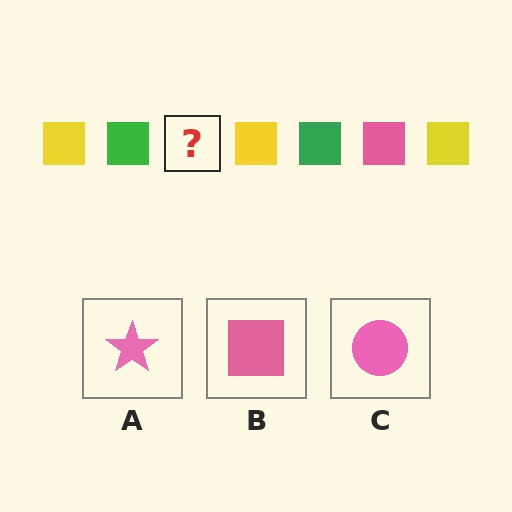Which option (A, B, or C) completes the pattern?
B.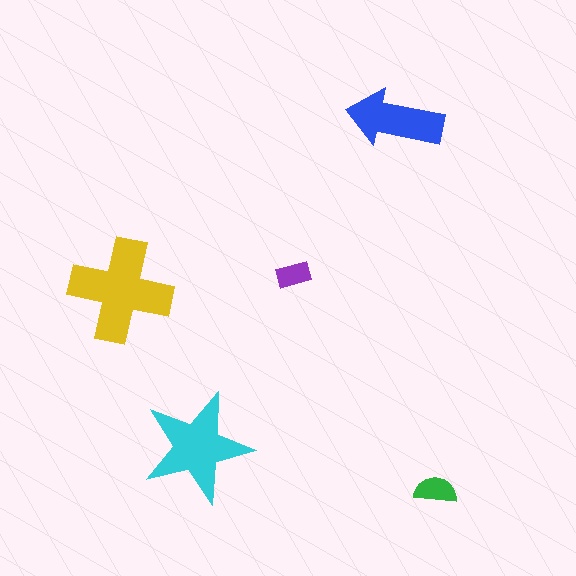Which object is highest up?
The blue arrow is topmost.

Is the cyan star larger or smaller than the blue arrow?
Larger.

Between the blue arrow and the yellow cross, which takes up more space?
The yellow cross.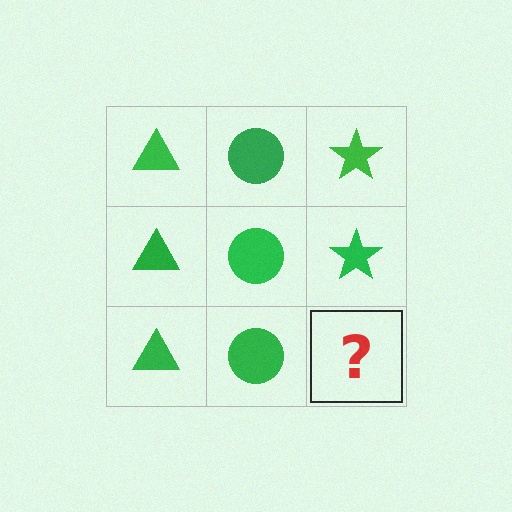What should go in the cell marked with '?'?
The missing cell should contain a green star.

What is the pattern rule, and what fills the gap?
The rule is that each column has a consistent shape. The gap should be filled with a green star.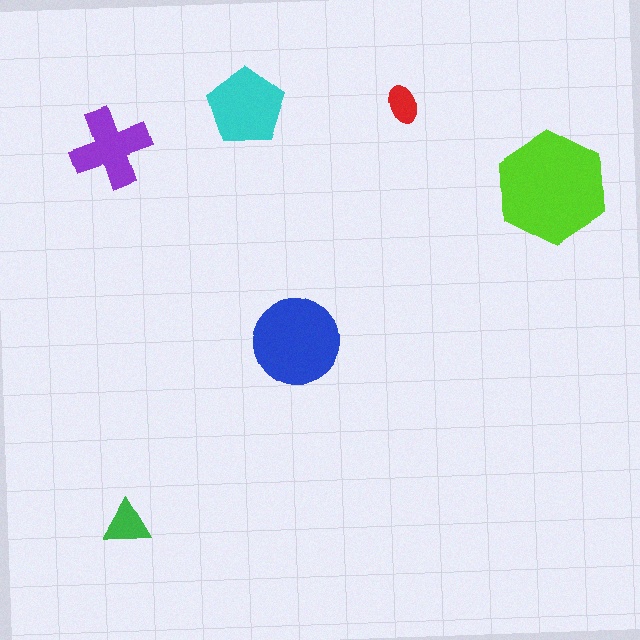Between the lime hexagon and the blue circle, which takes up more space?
The lime hexagon.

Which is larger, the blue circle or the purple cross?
The blue circle.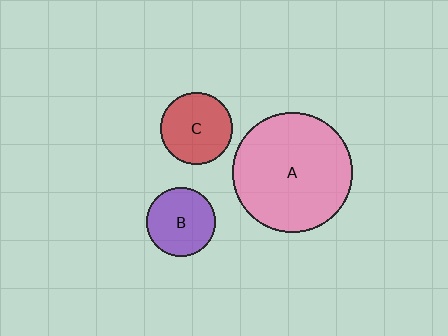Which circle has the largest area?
Circle A (pink).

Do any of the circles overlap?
No, none of the circles overlap.